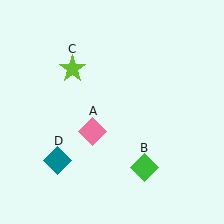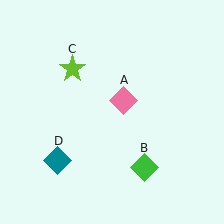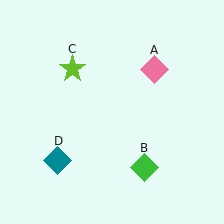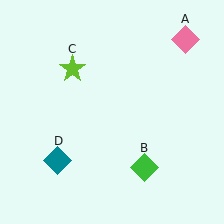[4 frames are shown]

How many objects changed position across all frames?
1 object changed position: pink diamond (object A).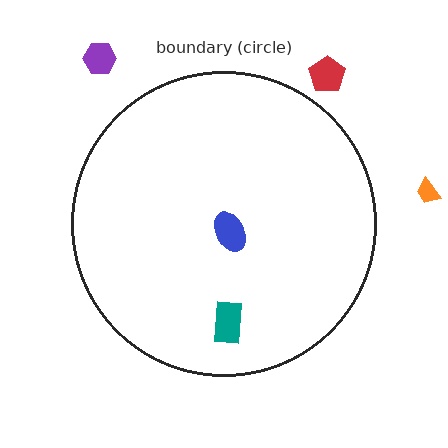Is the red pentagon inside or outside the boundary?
Outside.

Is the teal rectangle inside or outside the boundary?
Inside.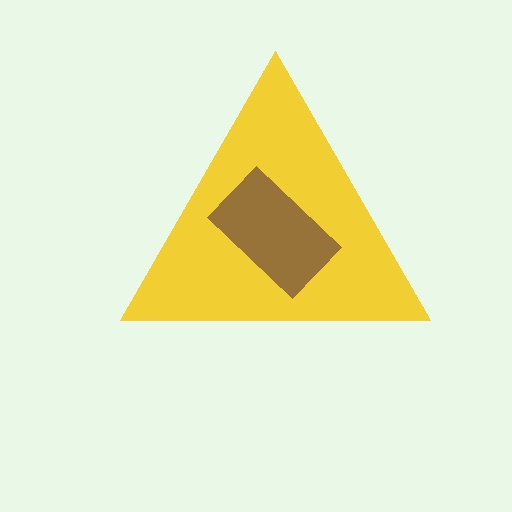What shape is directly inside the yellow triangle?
The brown rectangle.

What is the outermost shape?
The yellow triangle.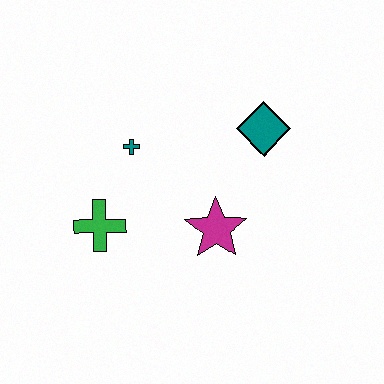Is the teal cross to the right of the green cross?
Yes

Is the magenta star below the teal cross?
Yes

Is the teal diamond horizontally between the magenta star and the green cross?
No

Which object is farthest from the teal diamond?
The green cross is farthest from the teal diamond.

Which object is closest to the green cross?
The teal cross is closest to the green cross.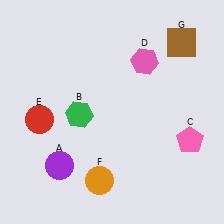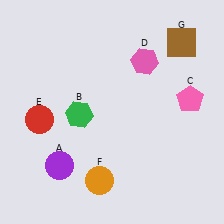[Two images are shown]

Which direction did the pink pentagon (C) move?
The pink pentagon (C) moved up.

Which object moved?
The pink pentagon (C) moved up.